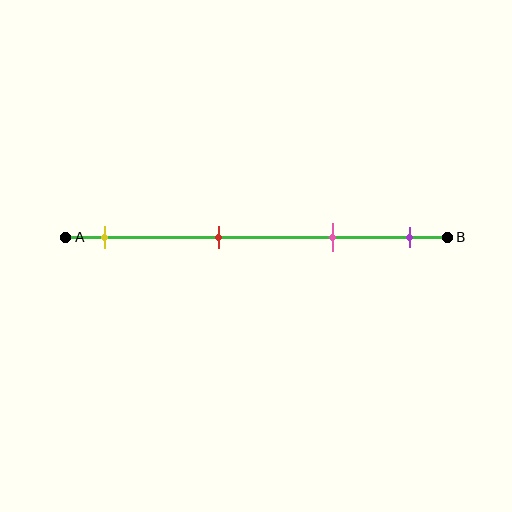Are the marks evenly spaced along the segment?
No, the marks are not evenly spaced.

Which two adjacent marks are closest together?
The pink and purple marks are the closest adjacent pair.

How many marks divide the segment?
There are 4 marks dividing the segment.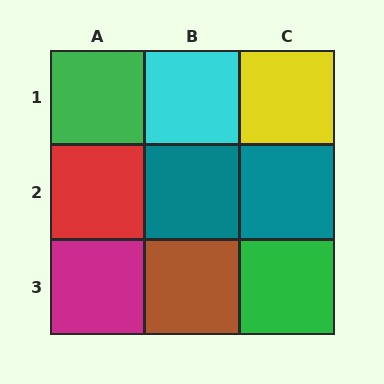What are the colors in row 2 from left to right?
Red, teal, teal.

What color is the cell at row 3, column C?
Green.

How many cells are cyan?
1 cell is cyan.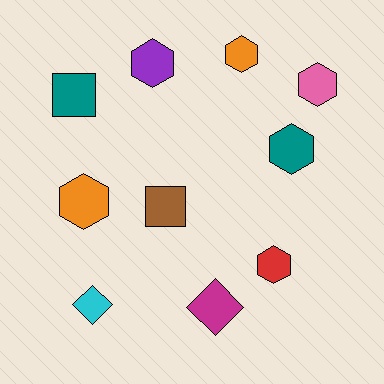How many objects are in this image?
There are 10 objects.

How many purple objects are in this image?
There is 1 purple object.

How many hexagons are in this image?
There are 6 hexagons.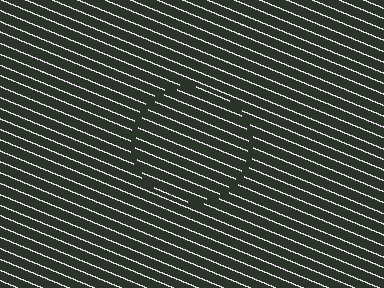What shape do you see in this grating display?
An illusory circle. The interior of the shape contains the same grating, shifted by half a period — the contour is defined by the phase discontinuity where line-ends from the inner and outer gratings abut.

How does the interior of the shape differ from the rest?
The interior of the shape contains the same grating, shifted by half a period — the contour is defined by the phase discontinuity where line-ends from the inner and outer gratings abut.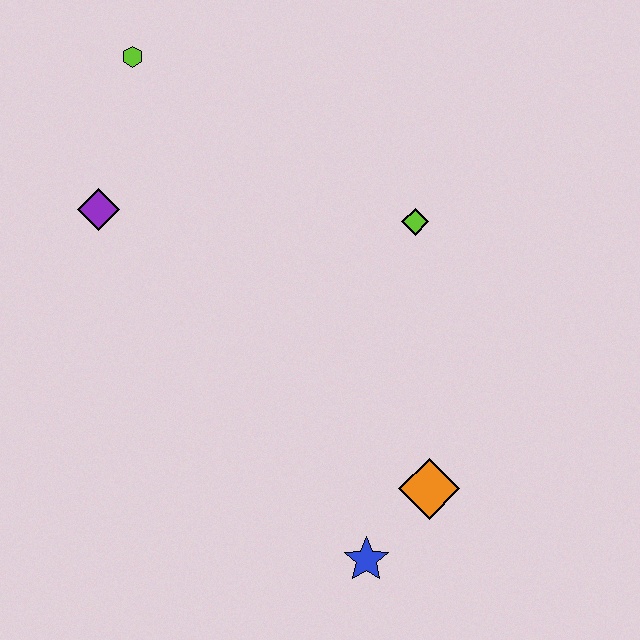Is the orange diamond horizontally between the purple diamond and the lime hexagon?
No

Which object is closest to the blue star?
The orange diamond is closest to the blue star.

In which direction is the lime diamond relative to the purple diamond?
The lime diamond is to the right of the purple diamond.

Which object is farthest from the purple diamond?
The blue star is farthest from the purple diamond.